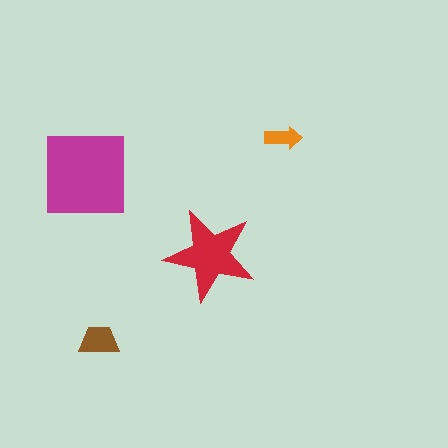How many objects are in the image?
There are 4 objects in the image.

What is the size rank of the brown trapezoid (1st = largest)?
3rd.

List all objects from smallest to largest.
The orange arrow, the brown trapezoid, the red star, the magenta square.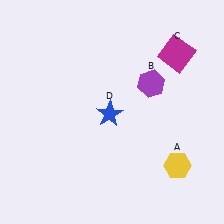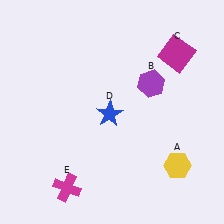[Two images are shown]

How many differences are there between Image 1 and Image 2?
There is 1 difference between the two images.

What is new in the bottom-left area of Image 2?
A magenta cross (E) was added in the bottom-left area of Image 2.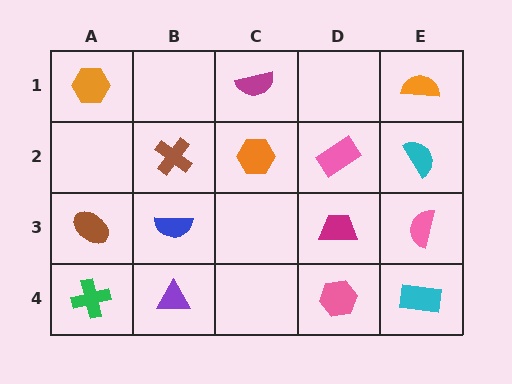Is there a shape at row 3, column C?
No, that cell is empty.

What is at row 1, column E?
An orange semicircle.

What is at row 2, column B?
A brown cross.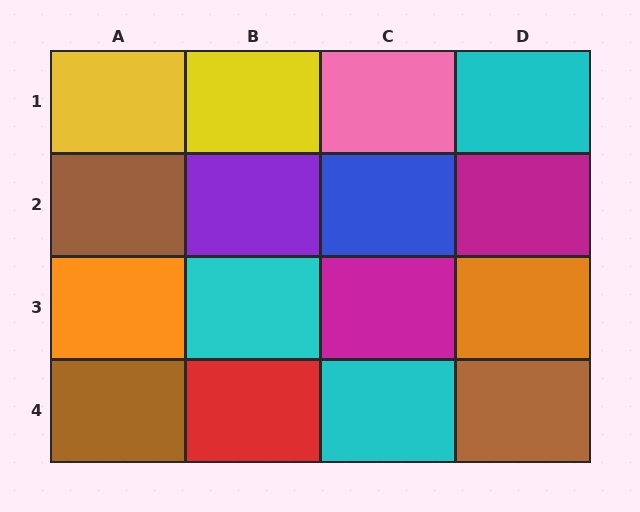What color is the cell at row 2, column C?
Blue.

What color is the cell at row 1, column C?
Pink.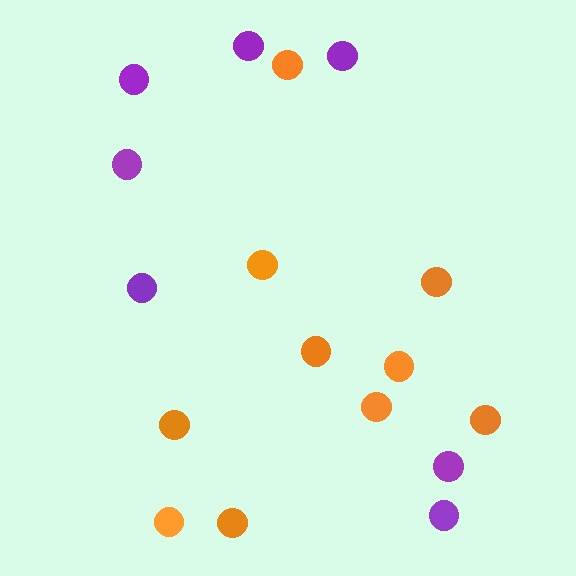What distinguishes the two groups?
There are 2 groups: one group of orange circles (10) and one group of purple circles (7).